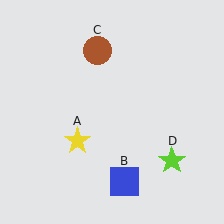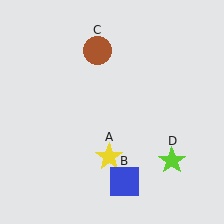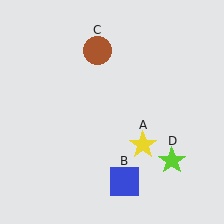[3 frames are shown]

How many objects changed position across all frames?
1 object changed position: yellow star (object A).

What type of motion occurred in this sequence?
The yellow star (object A) rotated counterclockwise around the center of the scene.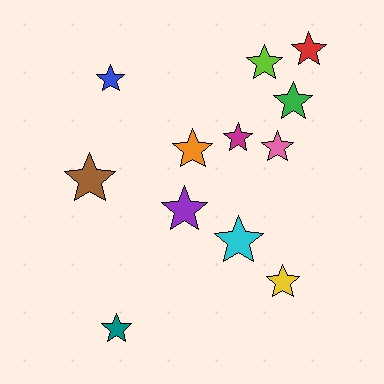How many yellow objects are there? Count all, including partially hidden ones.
There is 1 yellow object.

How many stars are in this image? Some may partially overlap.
There are 12 stars.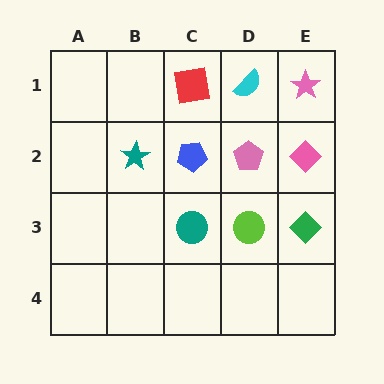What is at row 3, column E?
A green diamond.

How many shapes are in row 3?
3 shapes.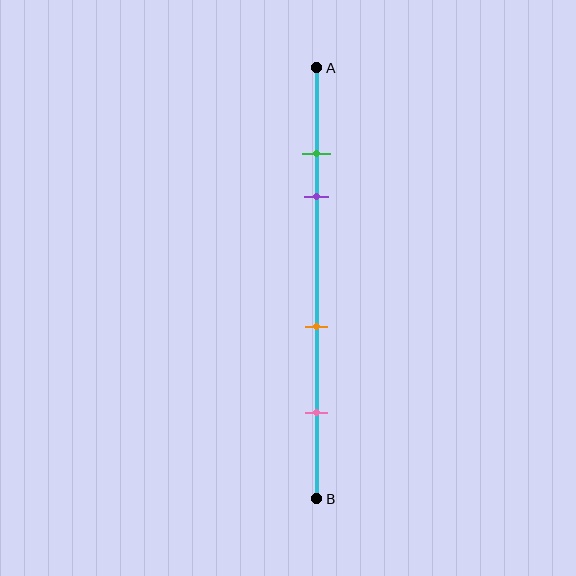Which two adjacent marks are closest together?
The green and purple marks are the closest adjacent pair.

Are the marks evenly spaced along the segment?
No, the marks are not evenly spaced.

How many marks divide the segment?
There are 4 marks dividing the segment.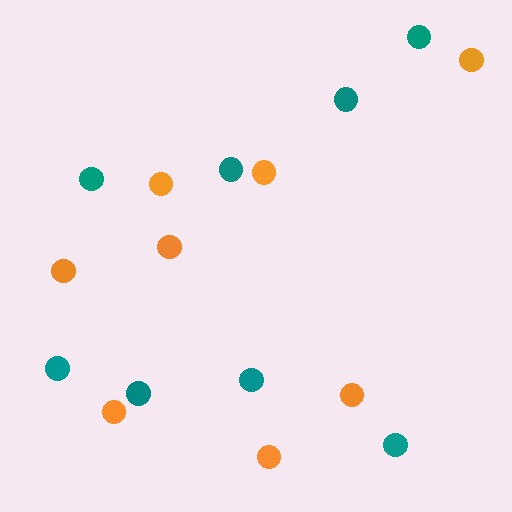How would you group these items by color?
There are 2 groups: one group of teal circles (8) and one group of orange circles (8).